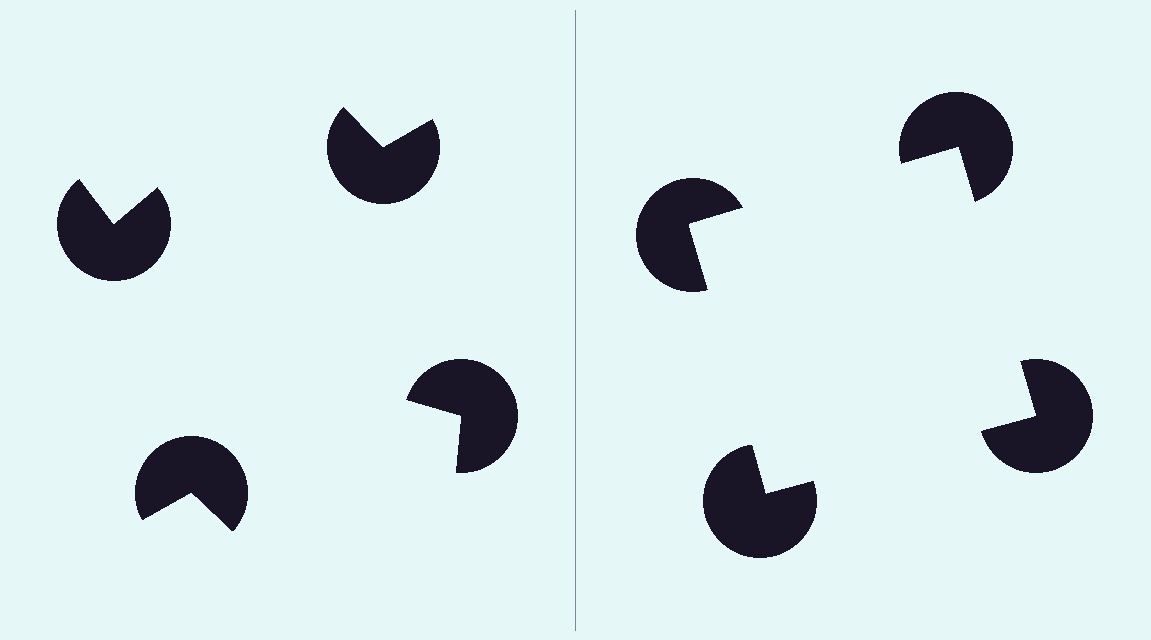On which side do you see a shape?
An illusory square appears on the right side. On the left side the wedge cuts are rotated, so no coherent shape forms.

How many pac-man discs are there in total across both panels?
8 — 4 on each side.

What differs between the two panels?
The pac-man discs are positioned identically on both sides; only the wedge orientations differ. On the right they align to a square; on the left they are misaligned.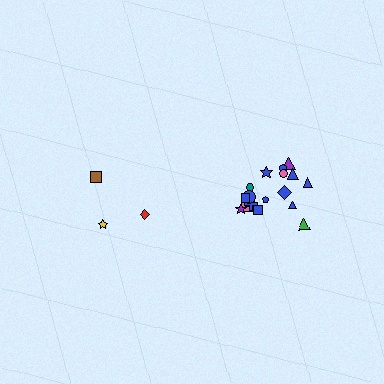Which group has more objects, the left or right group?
The right group.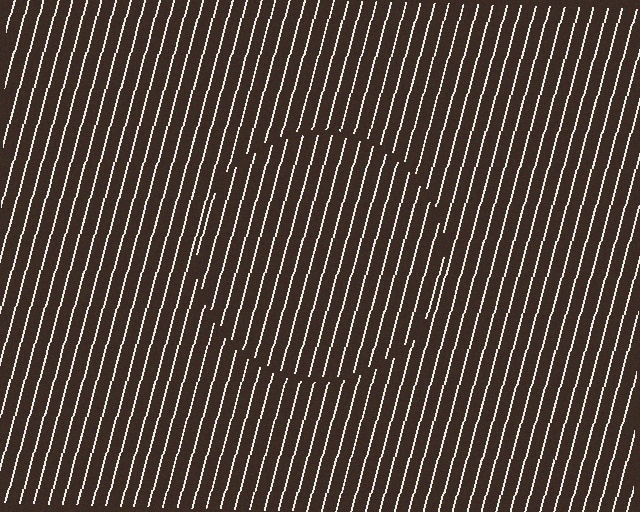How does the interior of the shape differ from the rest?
The interior of the shape contains the same grating, shifted by half a period — the contour is defined by the phase discontinuity where line-ends from the inner and outer gratings abut.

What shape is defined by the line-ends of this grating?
An illusory circle. The interior of the shape contains the same grating, shifted by half a period — the contour is defined by the phase discontinuity where line-ends from the inner and outer gratings abut.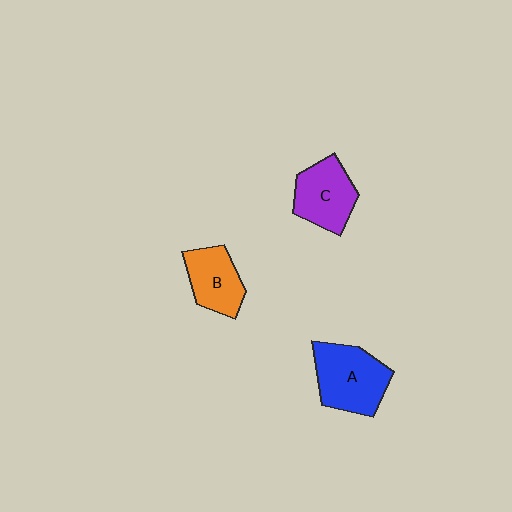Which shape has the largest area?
Shape A (blue).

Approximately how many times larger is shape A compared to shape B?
Approximately 1.4 times.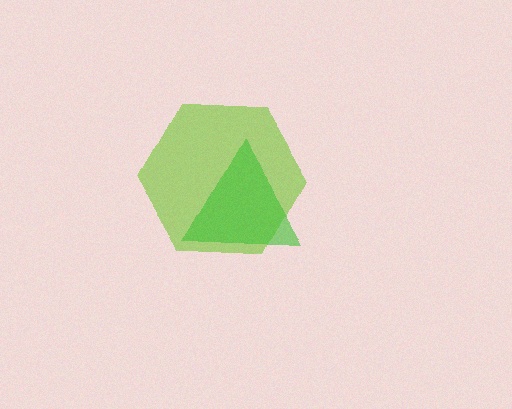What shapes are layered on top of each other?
The layered shapes are: a lime hexagon, a green triangle.